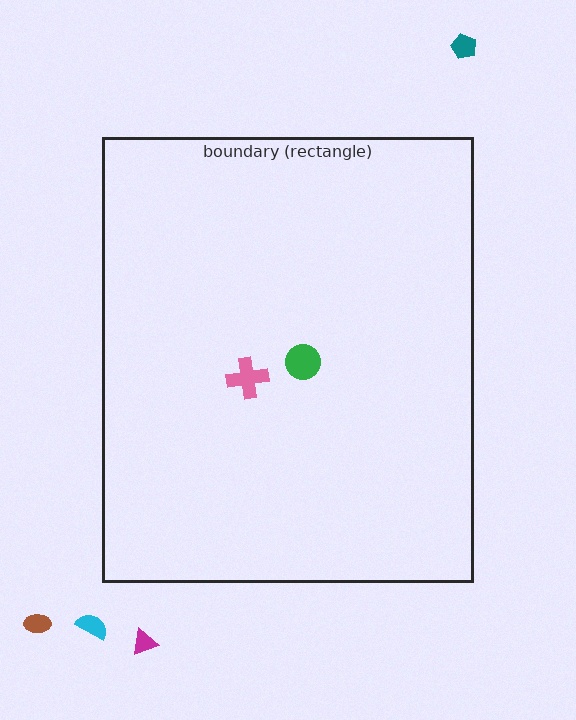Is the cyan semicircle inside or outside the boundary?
Outside.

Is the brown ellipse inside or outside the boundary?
Outside.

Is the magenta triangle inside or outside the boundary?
Outside.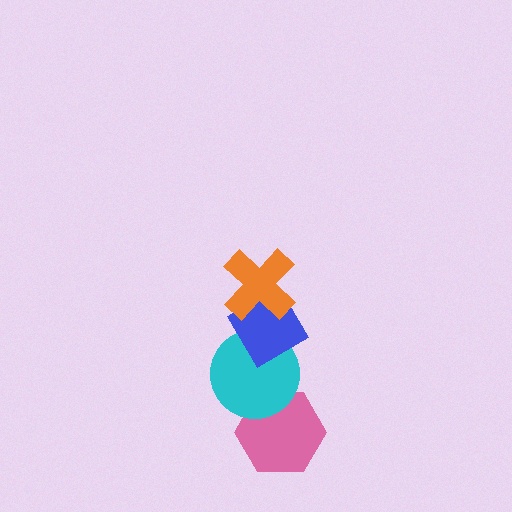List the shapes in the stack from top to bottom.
From top to bottom: the orange cross, the blue diamond, the cyan circle, the pink hexagon.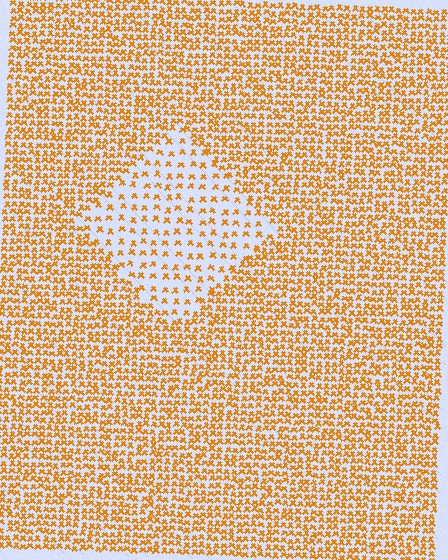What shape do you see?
I see a diamond.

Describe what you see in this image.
The image contains small orange elements arranged at two different densities. A diamond-shaped region is visible where the elements are less densely packed than the surrounding area.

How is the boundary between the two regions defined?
The boundary is defined by a change in element density (approximately 2.4x ratio). All elements are the same color, size, and shape.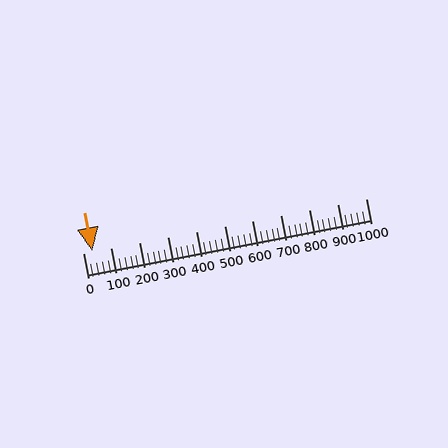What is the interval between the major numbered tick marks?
The major tick marks are spaced 100 units apart.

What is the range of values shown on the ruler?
The ruler shows values from 0 to 1000.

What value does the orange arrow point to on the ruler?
The orange arrow points to approximately 32.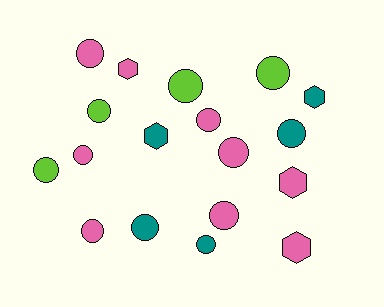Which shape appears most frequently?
Circle, with 13 objects.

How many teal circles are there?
There are 3 teal circles.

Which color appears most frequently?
Pink, with 9 objects.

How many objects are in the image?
There are 18 objects.